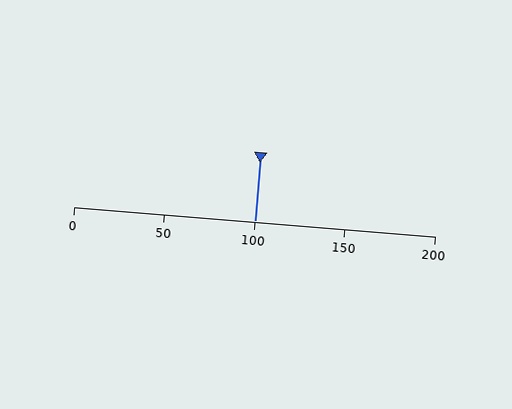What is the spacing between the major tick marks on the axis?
The major ticks are spaced 50 apart.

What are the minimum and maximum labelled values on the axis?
The axis runs from 0 to 200.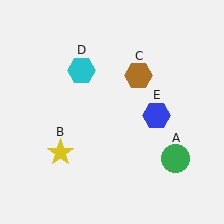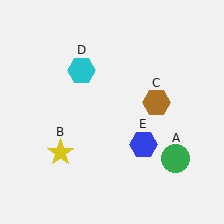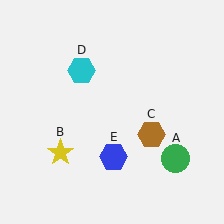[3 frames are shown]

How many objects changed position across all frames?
2 objects changed position: brown hexagon (object C), blue hexagon (object E).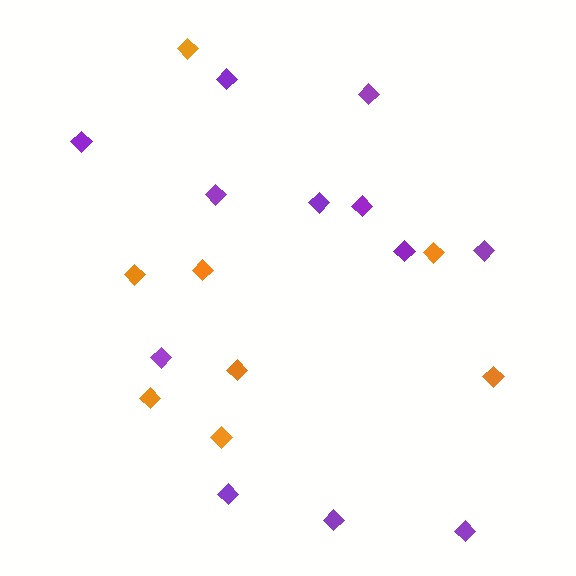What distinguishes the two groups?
There are 2 groups: one group of orange diamonds (8) and one group of purple diamonds (12).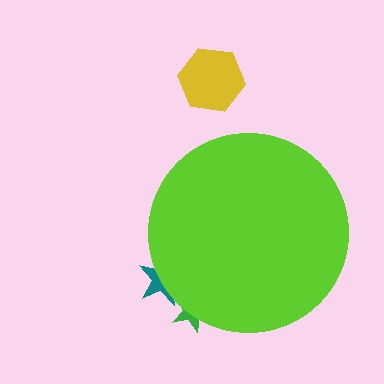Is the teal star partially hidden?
Yes, the teal star is partially hidden behind the lime circle.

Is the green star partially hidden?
Yes, the green star is partially hidden behind the lime circle.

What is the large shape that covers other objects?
A lime circle.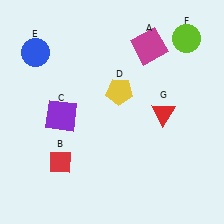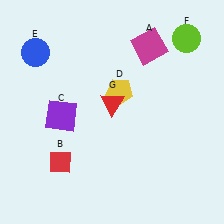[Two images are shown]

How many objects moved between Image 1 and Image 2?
1 object moved between the two images.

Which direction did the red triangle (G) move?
The red triangle (G) moved left.